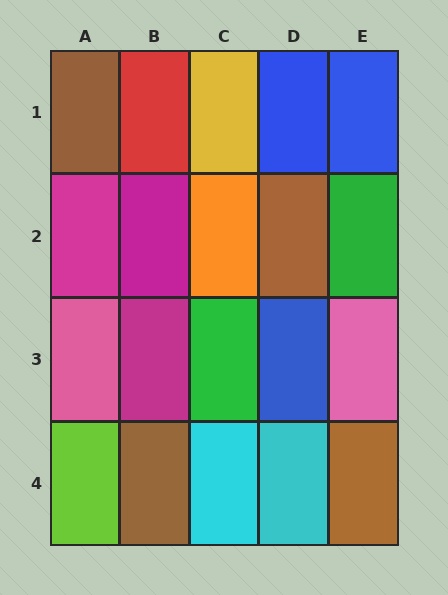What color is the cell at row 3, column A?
Pink.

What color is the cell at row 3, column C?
Green.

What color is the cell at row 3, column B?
Magenta.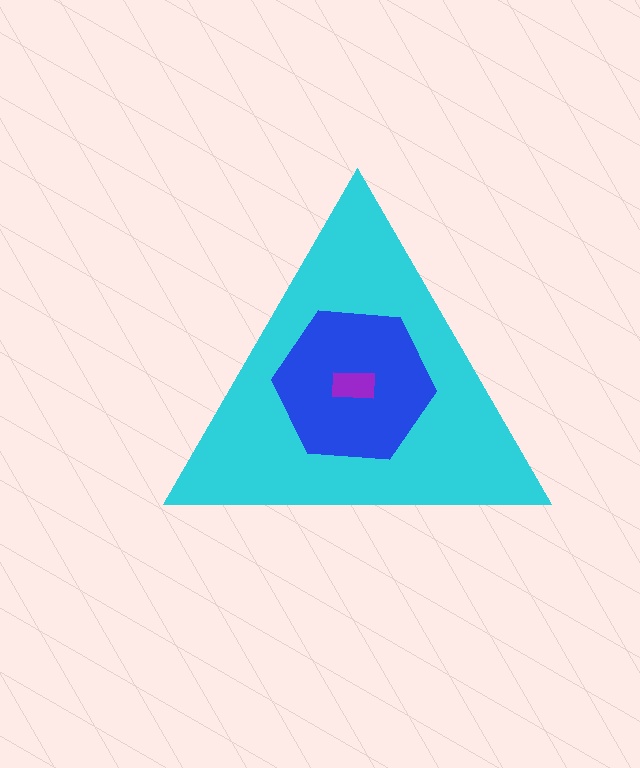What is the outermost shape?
The cyan triangle.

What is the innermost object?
The purple rectangle.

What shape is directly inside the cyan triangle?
The blue hexagon.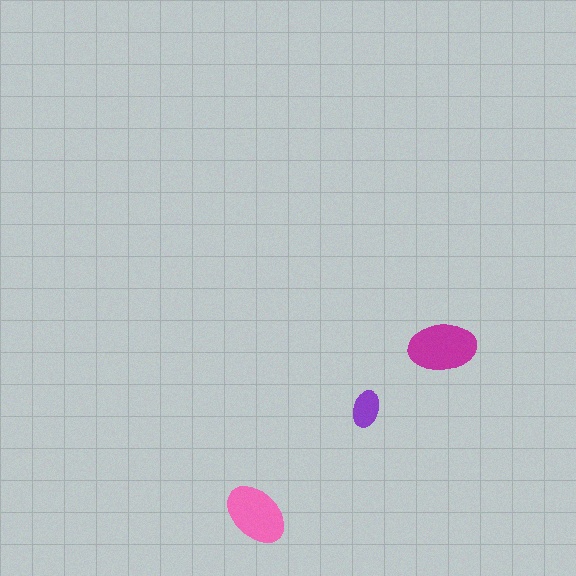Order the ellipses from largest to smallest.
the magenta one, the pink one, the purple one.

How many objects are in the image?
There are 3 objects in the image.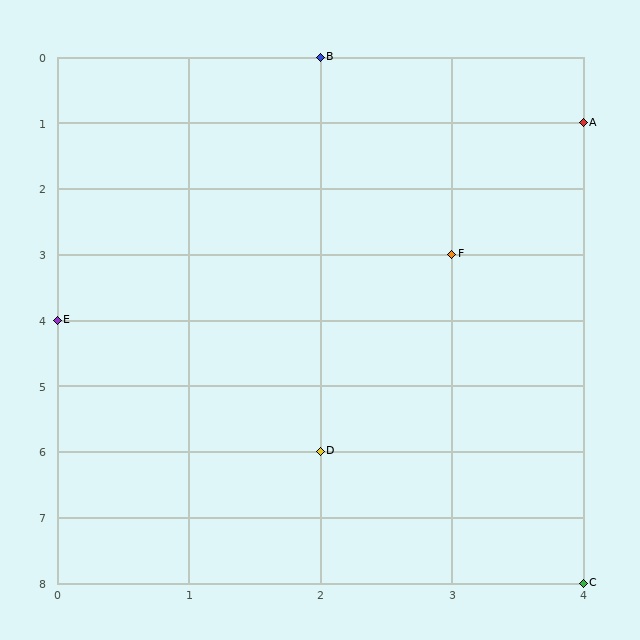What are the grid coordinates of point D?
Point D is at grid coordinates (2, 6).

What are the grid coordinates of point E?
Point E is at grid coordinates (0, 4).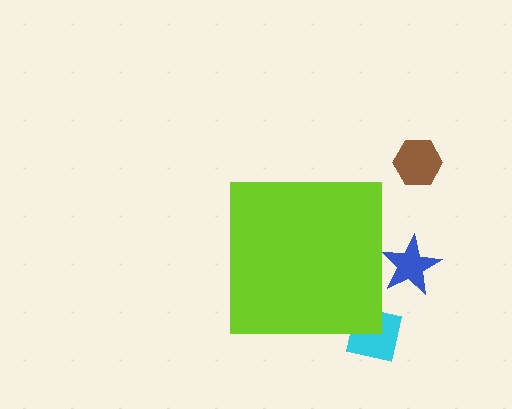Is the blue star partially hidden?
Yes, the blue star is partially hidden behind the lime square.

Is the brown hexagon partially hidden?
No, the brown hexagon is fully visible.